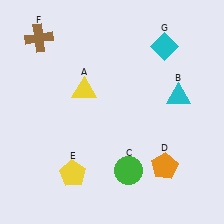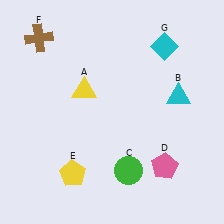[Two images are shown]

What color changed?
The pentagon (D) changed from orange in Image 1 to pink in Image 2.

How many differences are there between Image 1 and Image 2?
There is 1 difference between the two images.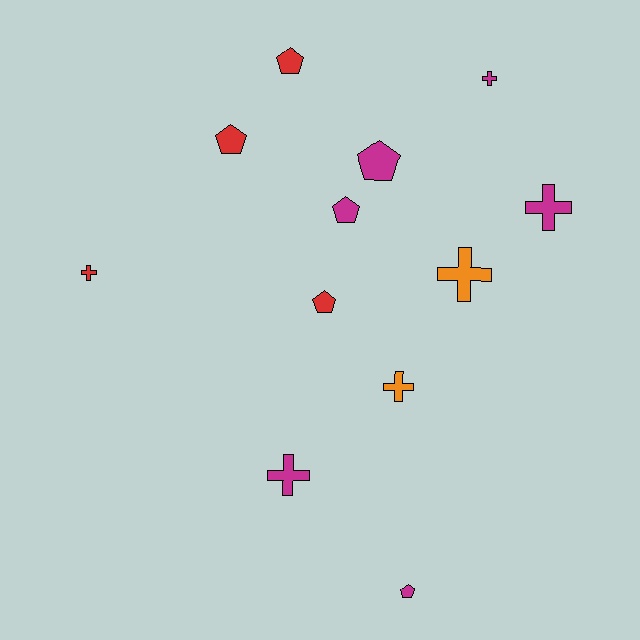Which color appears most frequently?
Magenta, with 6 objects.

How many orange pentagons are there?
There are no orange pentagons.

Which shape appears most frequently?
Cross, with 6 objects.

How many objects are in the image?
There are 12 objects.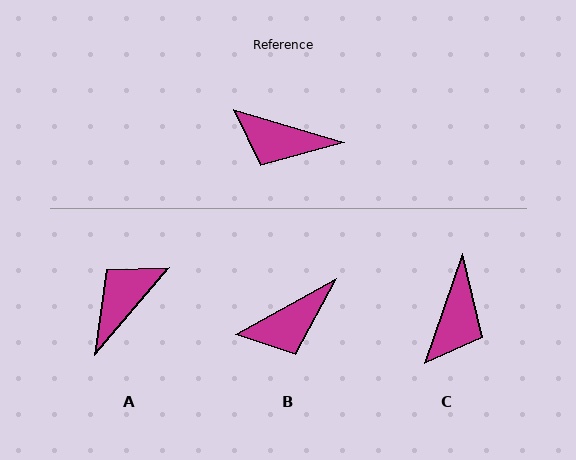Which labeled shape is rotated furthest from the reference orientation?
A, about 114 degrees away.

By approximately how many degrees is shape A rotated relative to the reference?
Approximately 114 degrees clockwise.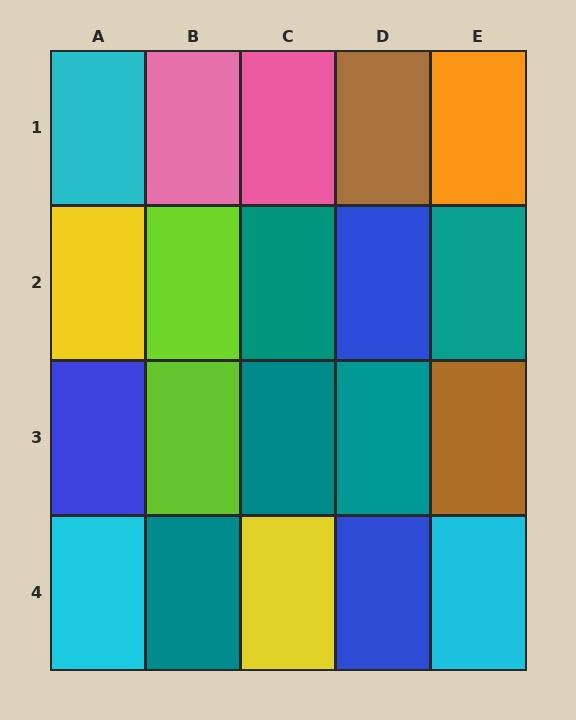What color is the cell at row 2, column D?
Blue.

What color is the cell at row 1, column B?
Pink.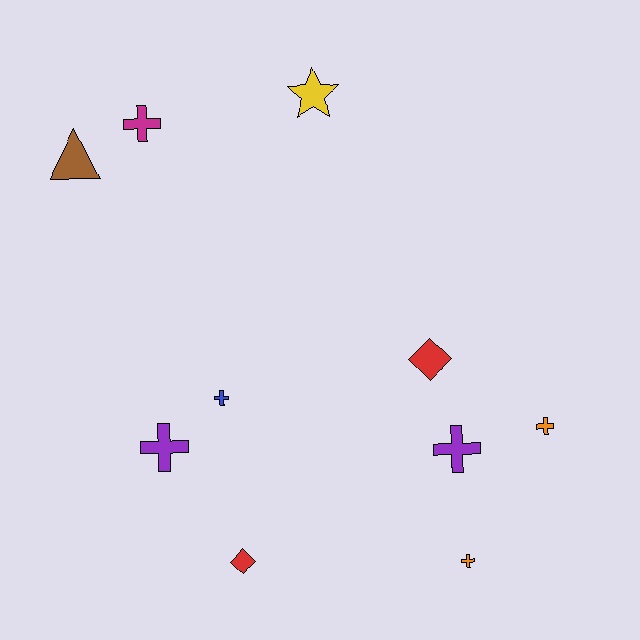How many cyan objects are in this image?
There are no cyan objects.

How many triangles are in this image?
There is 1 triangle.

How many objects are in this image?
There are 10 objects.